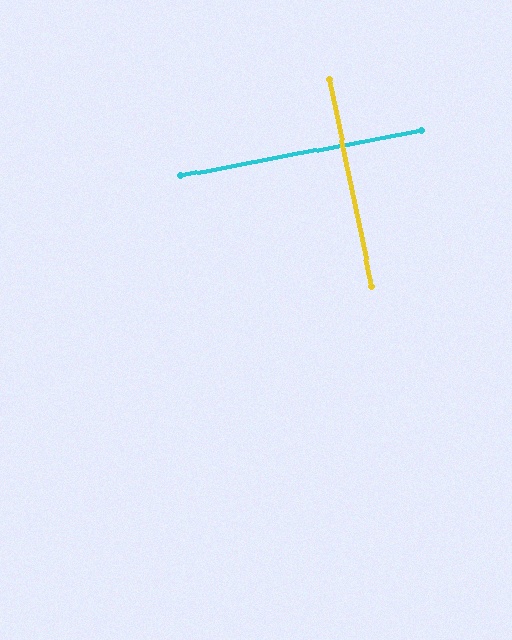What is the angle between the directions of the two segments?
Approximately 89 degrees.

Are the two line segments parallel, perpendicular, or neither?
Perpendicular — they meet at approximately 89°.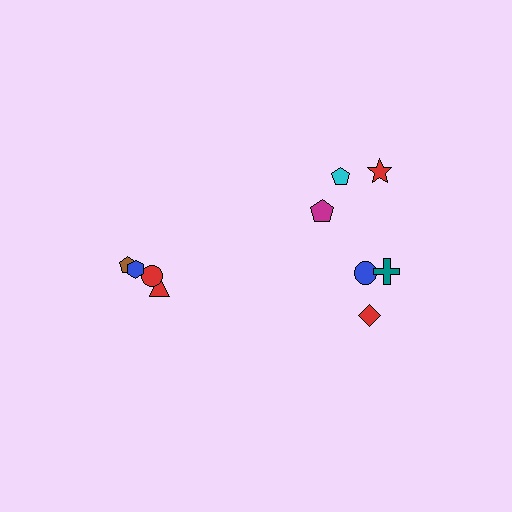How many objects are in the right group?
There are 6 objects.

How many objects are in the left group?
There are 4 objects.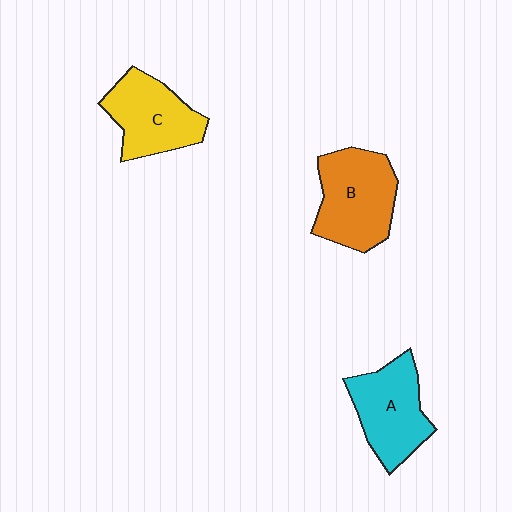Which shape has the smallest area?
Shape C (yellow).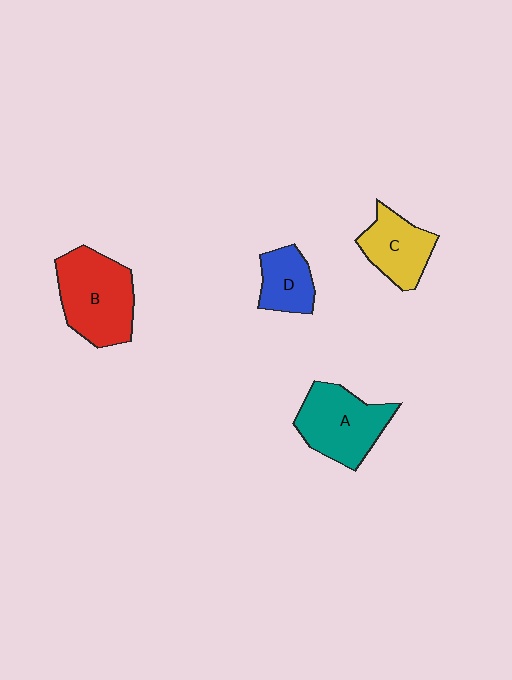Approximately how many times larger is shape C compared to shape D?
Approximately 1.3 times.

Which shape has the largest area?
Shape B (red).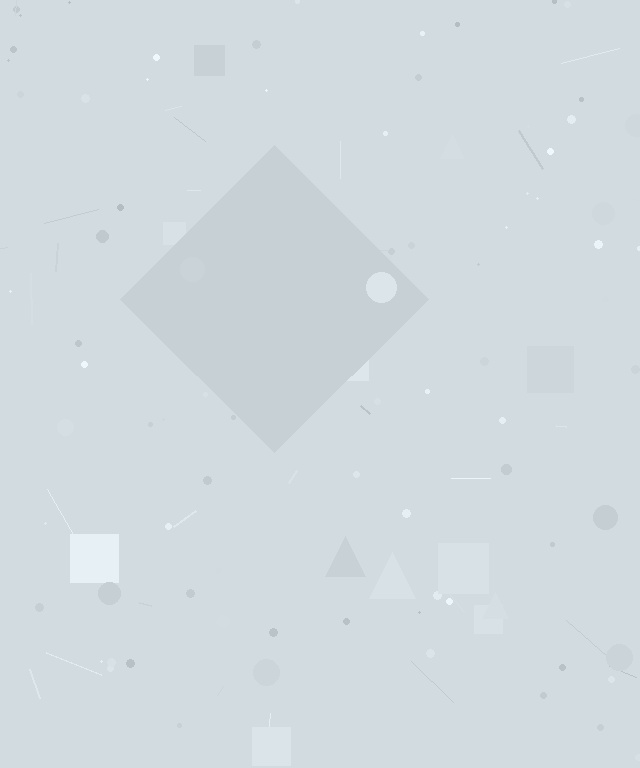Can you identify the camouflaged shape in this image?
The camouflaged shape is a diamond.